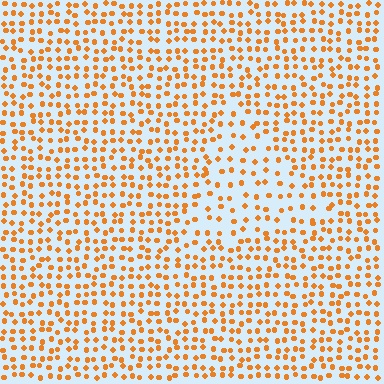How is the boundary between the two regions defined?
The boundary is defined by a change in element density (approximately 1.7x ratio). All elements are the same color, size, and shape.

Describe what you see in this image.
The image contains small orange elements arranged at two different densities. A triangle-shaped region is visible where the elements are less densely packed than the surrounding area.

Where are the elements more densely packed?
The elements are more densely packed outside the triangle boundary.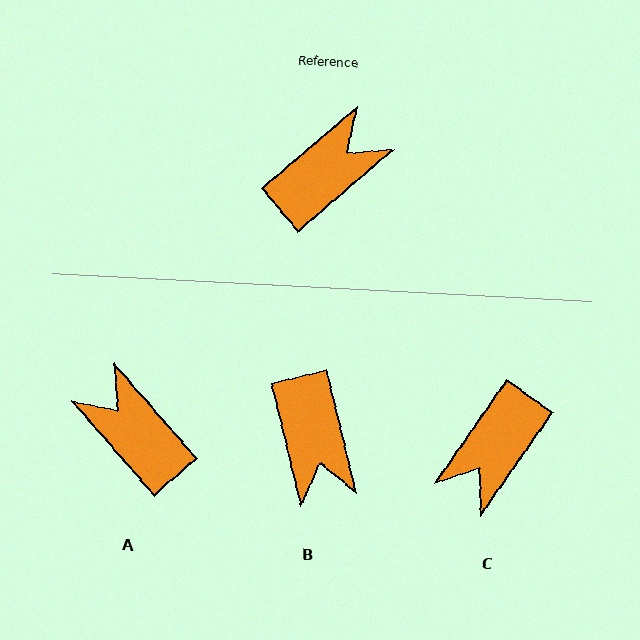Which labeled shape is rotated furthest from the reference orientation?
C, about 166 degrees away.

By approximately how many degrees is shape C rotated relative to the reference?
Approximately 166 degrees clockwise.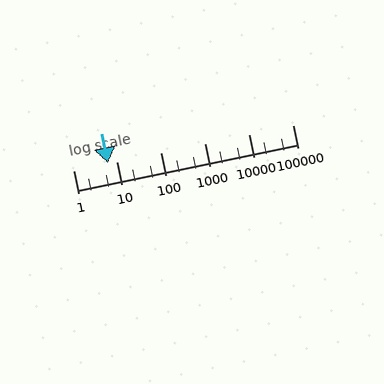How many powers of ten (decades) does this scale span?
The scale spans 5 decades, from 1 to 100000.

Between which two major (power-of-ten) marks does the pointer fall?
The pointer is between 1 and 10.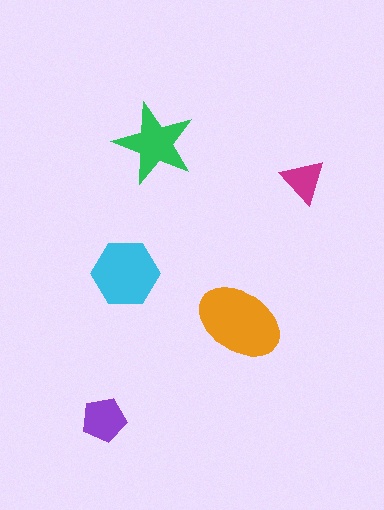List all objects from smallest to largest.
The magenta triangle, the purple pentagon, the green star, the cyan hexagon, the orange ellipse.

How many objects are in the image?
There are 5 objects in the image.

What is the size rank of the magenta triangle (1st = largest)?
5th.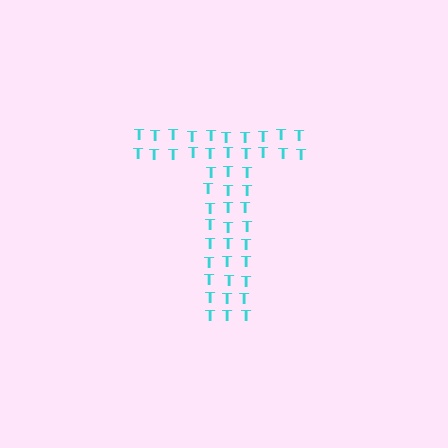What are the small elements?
The small elements are letter T's.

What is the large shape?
The large shape is the letter T.